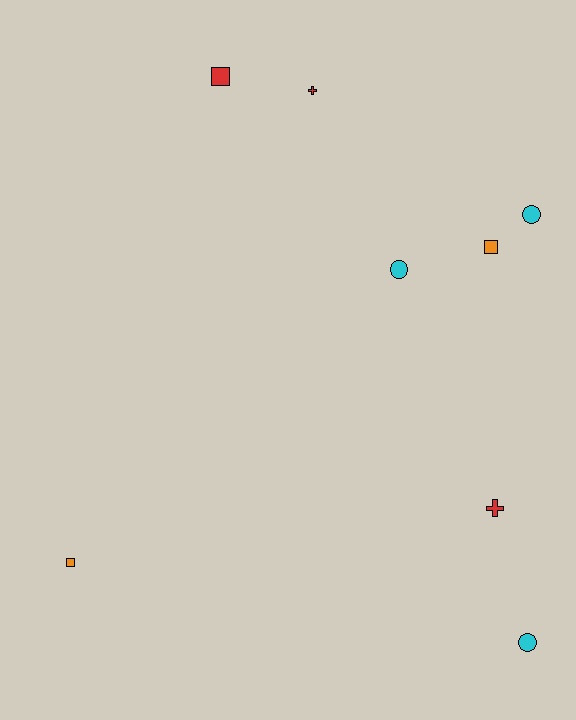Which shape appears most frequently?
Square, with 3 objects.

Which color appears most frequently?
Cyan, with 3 objects.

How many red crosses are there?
There are 2 red crosses.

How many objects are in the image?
There are 8 objects.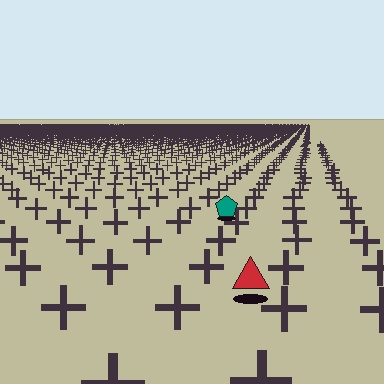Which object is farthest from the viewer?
The teal pentagon is farthest from the viewer. It appears smaller and the ground texture around it is denser.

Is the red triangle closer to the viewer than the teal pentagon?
Yes. The red triangle is closer — you can tell from the texture gradient: the ground texture is coarser near it.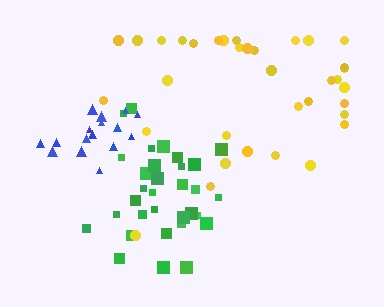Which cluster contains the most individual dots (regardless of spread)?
Yellow (35).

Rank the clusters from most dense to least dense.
blue, green, yellow.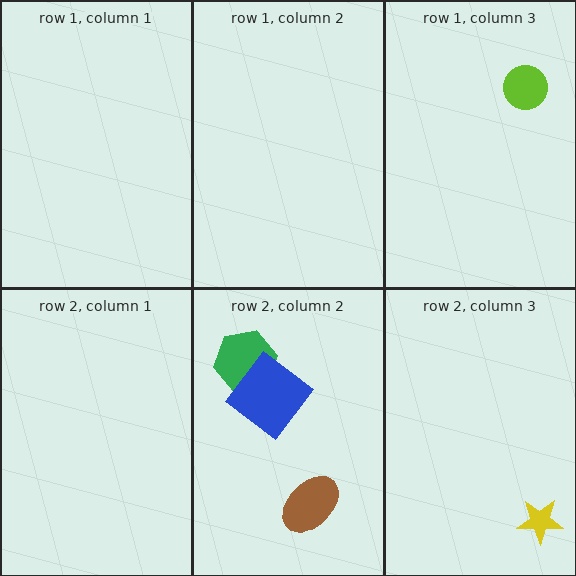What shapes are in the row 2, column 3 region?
The yellow star.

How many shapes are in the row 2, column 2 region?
3.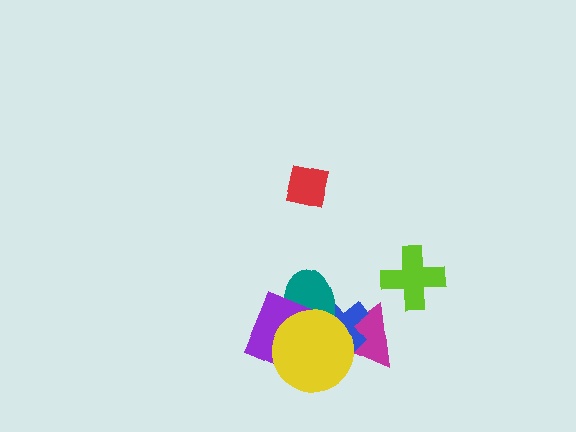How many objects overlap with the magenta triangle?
3 objects overlap with the magenta triangle.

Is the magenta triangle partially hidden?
Yes, it is partially covered by another shape.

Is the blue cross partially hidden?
Yes, it is partially covered by another shape.